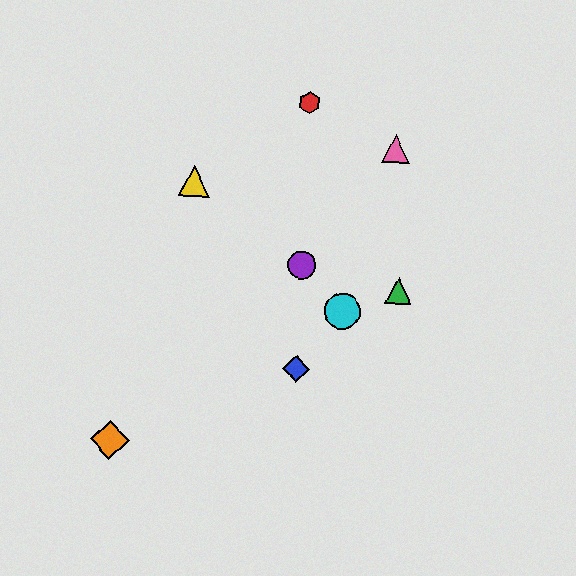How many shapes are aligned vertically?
3 shapes (the red hexagon, the blue diamond, the purple circle) are aligned vertically.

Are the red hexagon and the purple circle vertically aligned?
Yes, both are at x≈310.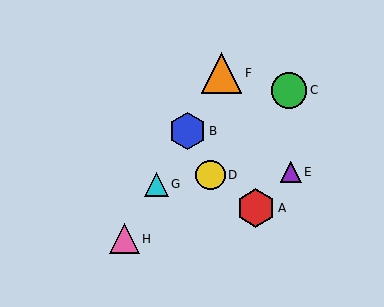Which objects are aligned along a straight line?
Objects B, F, G, H are aligned along a straight line.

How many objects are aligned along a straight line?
4 objects (B, F, G, H) are aligned along a straight line.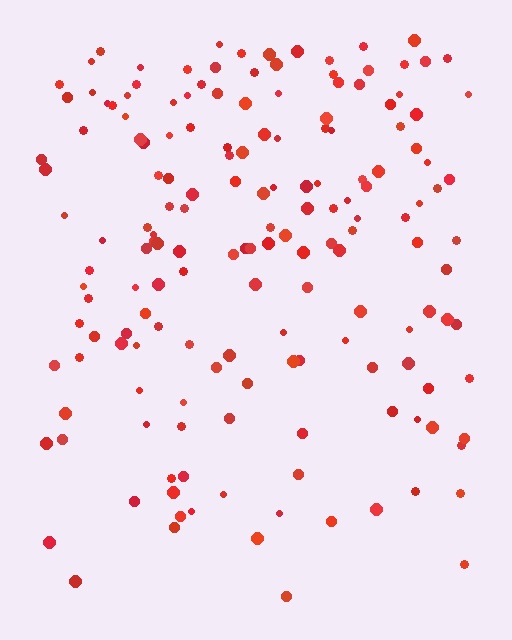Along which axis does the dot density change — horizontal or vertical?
Vertical.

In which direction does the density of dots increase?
From bottom to top, with the top side densest.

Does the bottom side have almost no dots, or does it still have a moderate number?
Still a moderate number, just noticeably fewer than the top.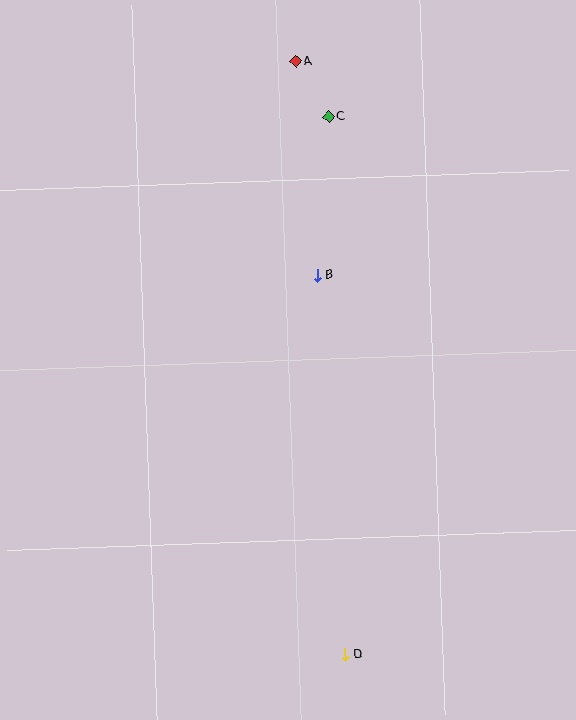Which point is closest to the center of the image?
Point B at (317, 275) is closest to the center.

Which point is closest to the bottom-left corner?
Point D is closest to the bottom-left corner.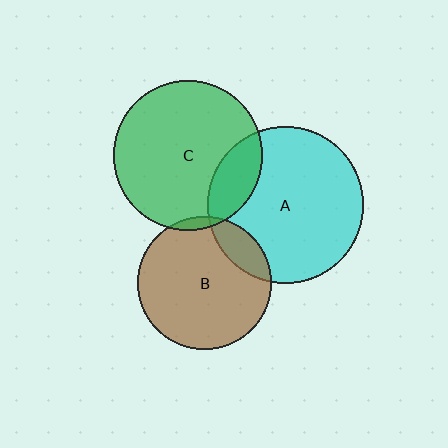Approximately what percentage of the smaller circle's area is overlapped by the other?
Approximately 5%.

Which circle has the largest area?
Circle A (cyan).